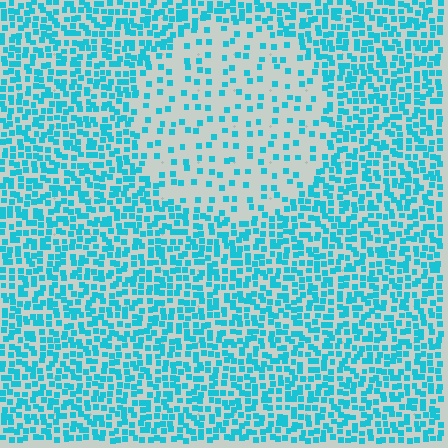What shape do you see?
I see a circle.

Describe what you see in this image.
The image contains small cyan elements arranged at two different densities. A circle-shaped region is visible where the elements are less densely packed than the surrounding area.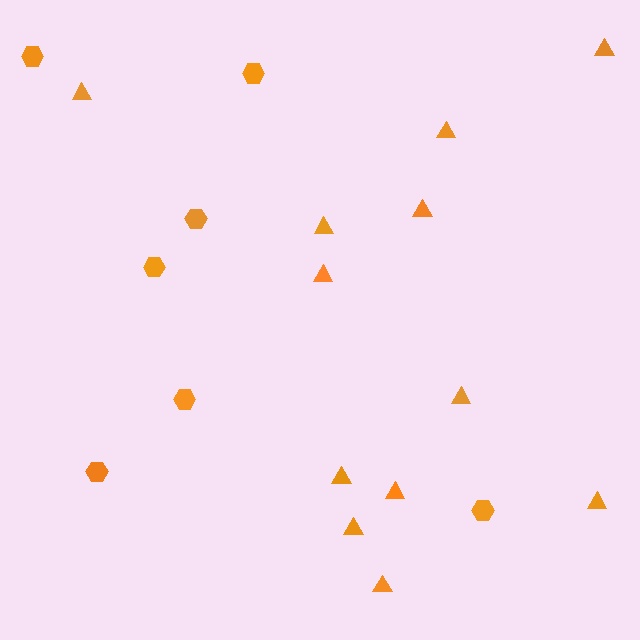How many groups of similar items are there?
There are 2 groups: one group of hexagons (7) and one group of triangles (12).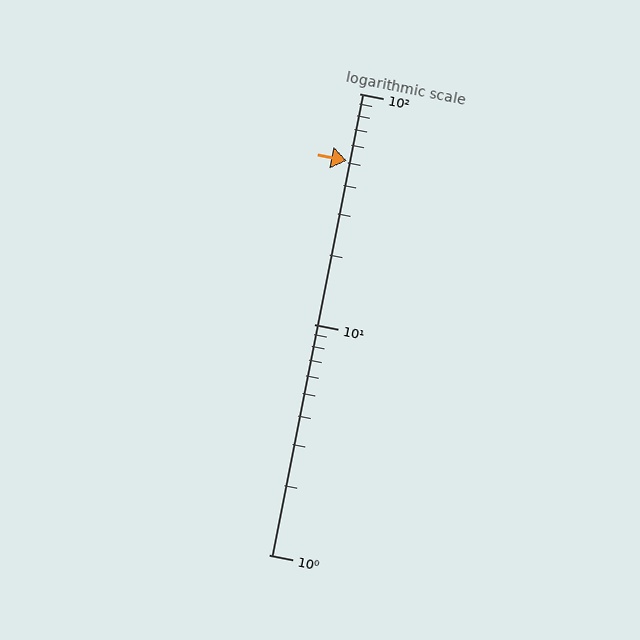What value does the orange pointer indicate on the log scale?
The pointer indicates approximately 51.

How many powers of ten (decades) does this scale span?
The scale spans 2 decades, from 1 to 100.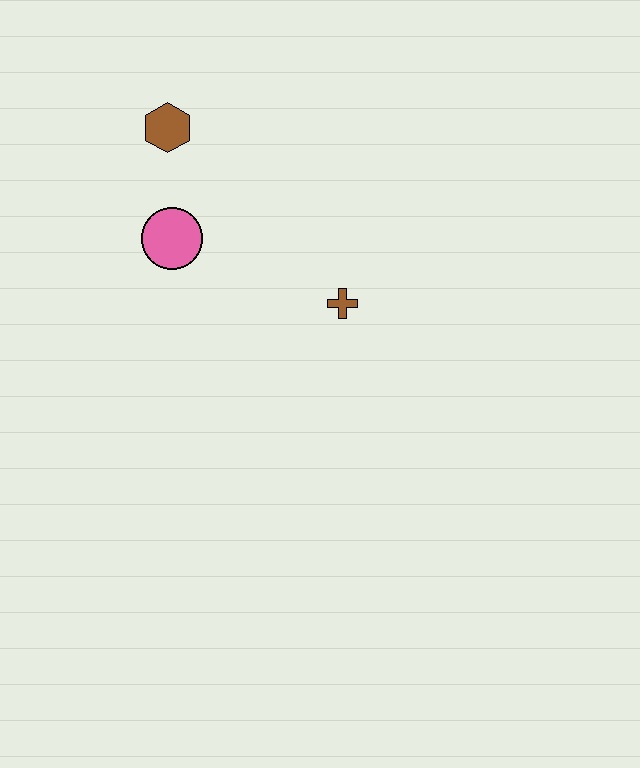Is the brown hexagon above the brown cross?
Yes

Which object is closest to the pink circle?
The brown hexagon is closest to the pink circle.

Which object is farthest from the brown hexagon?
The brown cross is farthest from the brown hexagon.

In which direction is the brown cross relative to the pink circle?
The brown cross is to the right of the pink circle.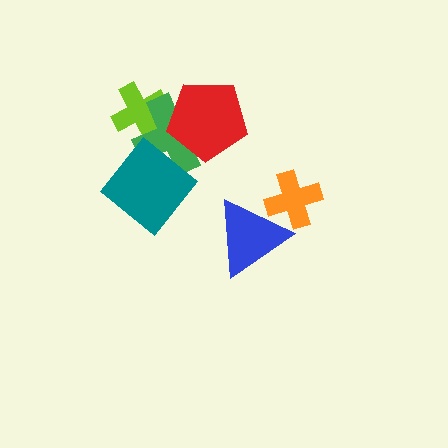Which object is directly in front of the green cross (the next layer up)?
The red pentagon is directly in front of the green cross.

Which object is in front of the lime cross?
The green cross is in front of the lime cross.